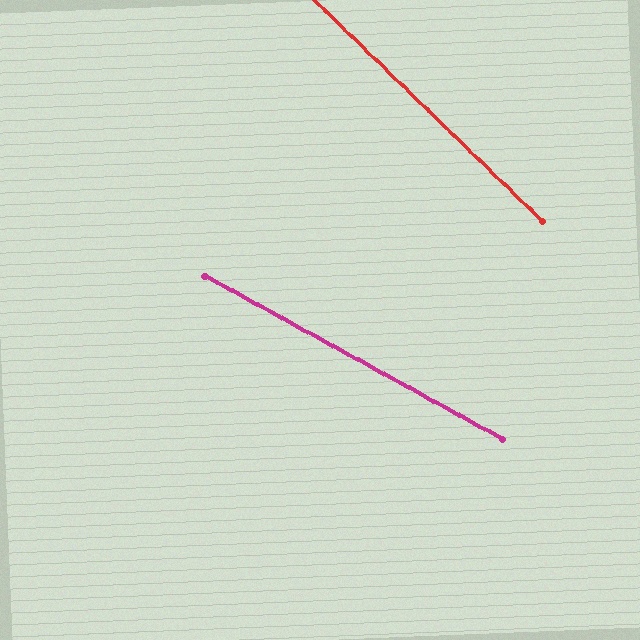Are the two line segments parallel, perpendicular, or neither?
Neither parallel nor perpendicular — they differ by about 15°.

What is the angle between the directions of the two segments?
Approximately 15 degrees.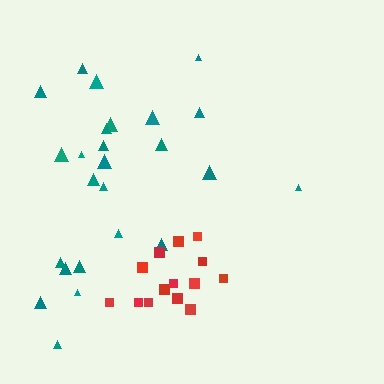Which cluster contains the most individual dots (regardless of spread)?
Teal (25).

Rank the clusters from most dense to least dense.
red, teal.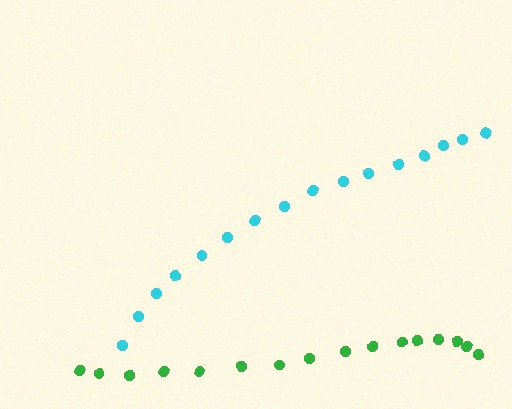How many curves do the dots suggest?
There are 2 distinct paths.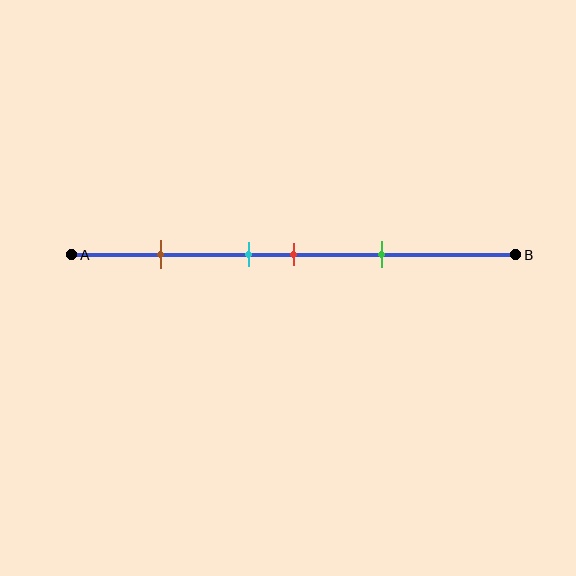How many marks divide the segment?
There are 4 marks dividing the segment.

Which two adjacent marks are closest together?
The cyan and red marks are the closest adjacent pair.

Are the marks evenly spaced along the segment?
No, the marks are not evenly spaced.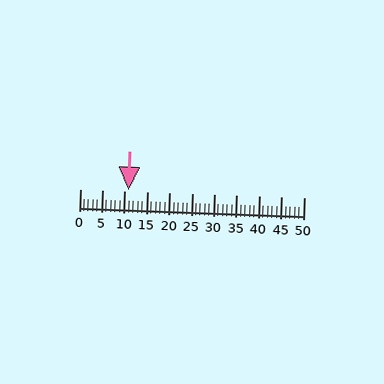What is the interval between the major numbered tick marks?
The major tick marks are spaced 5 units apart.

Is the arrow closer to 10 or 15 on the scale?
The arrow is closer to 10.